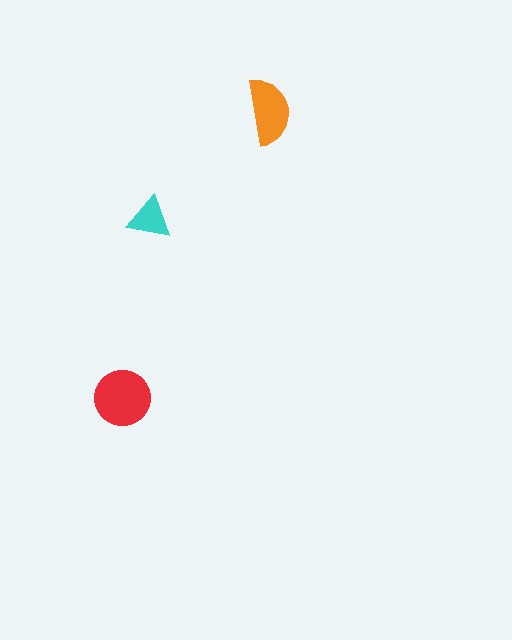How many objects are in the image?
There are 3 objects in the image.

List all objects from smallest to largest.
The cyan triangle, the orange semicircle, the red circle.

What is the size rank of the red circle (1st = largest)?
1st.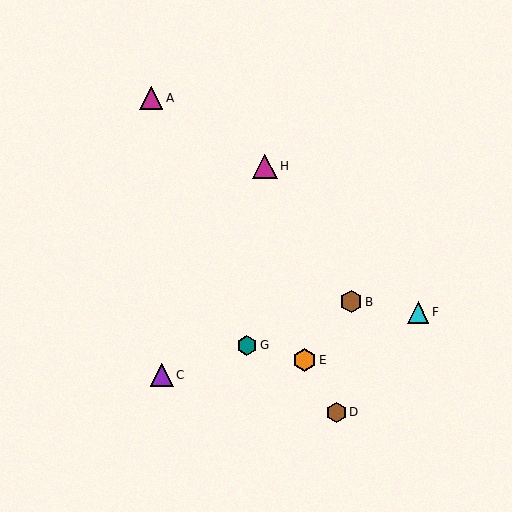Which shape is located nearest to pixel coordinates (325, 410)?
The brown hexagon (labeled D) at (336, 412) is nearest to that location.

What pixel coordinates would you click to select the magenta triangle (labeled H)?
Click at (265, 166) to select the magenta triangle H.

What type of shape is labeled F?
Shape F is a cyan triangle.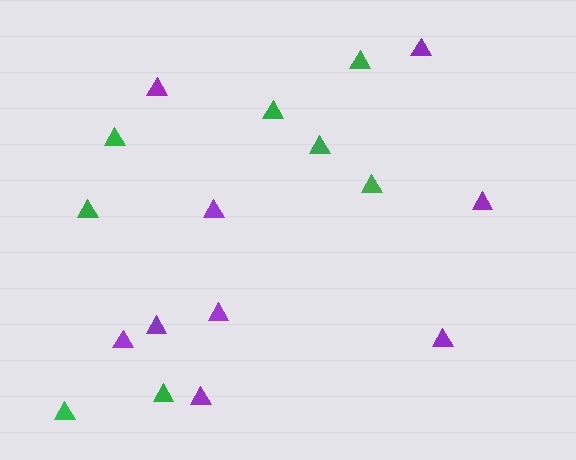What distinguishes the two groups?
There are 2 groups: one group of purple triangles (9) and one group of green triangles (8).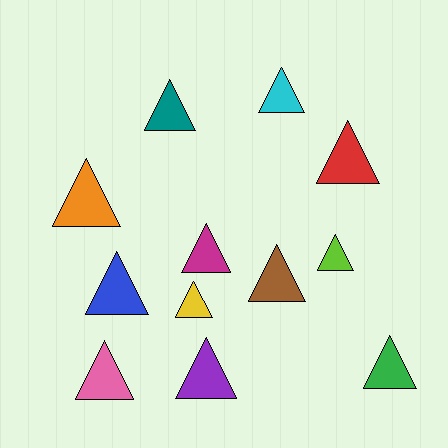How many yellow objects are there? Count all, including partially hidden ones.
There is 1 yellow object.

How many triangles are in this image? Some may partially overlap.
There are 12 triangles.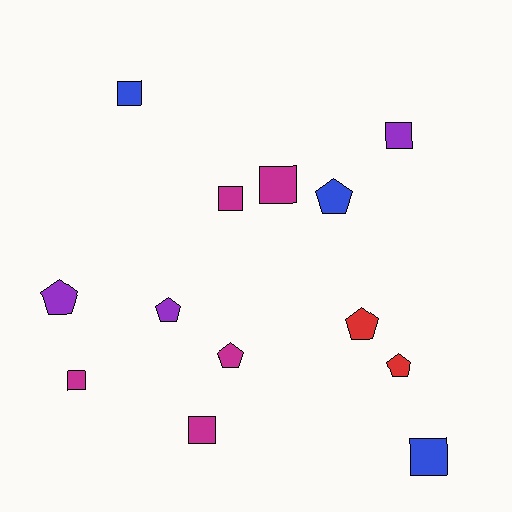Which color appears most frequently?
Magenta, with 5 objects.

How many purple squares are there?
There is 1 purple square.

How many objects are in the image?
There are 13 objects.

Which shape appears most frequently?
Square, with 7 objects.